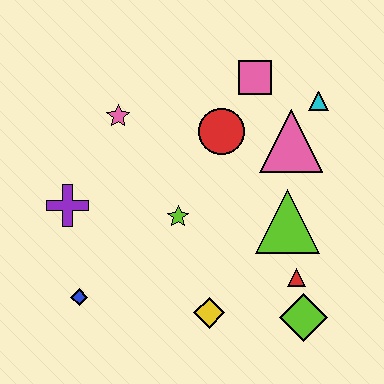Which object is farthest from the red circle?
The blue diamond is farthest from the red circle.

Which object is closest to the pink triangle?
The cyan triangle is closest to the pink triangle.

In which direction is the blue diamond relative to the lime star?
The blue diamond is to the left of the lime star.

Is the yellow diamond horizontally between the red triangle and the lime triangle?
No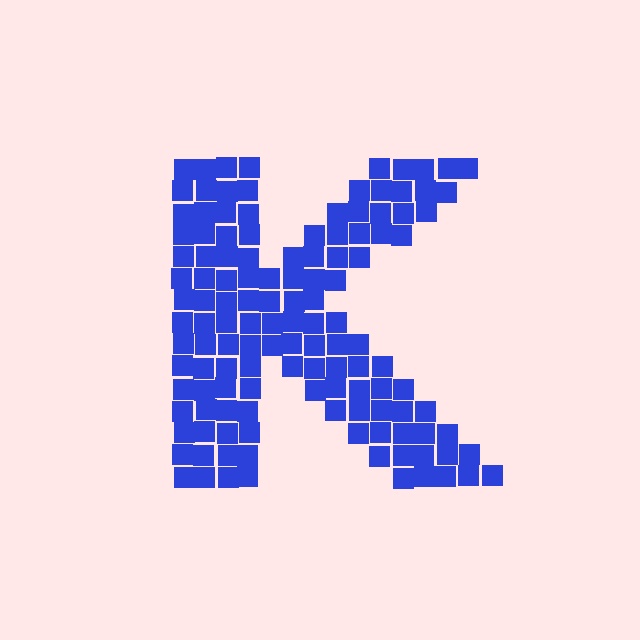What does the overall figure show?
The overall figure shows the letter K.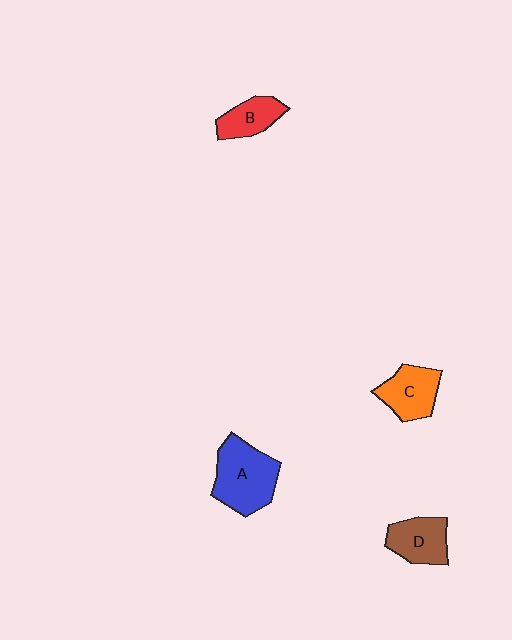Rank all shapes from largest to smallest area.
From largest to smallest: A (blue), C (orange), D (brown), B (red).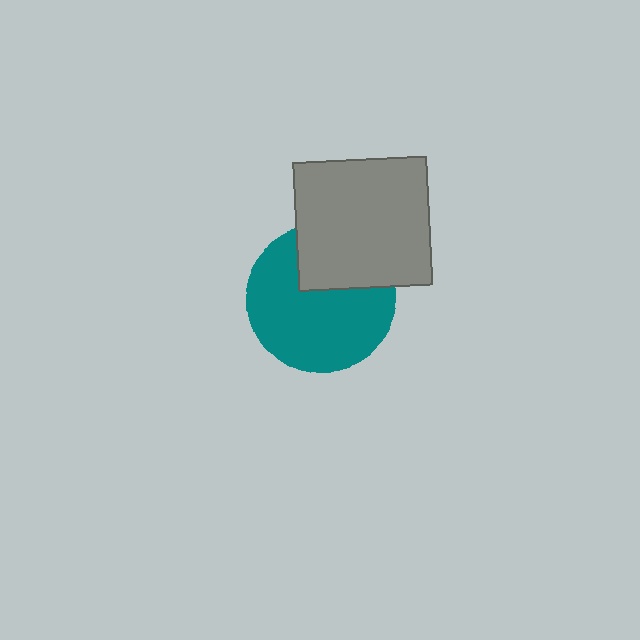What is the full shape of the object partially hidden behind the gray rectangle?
The partially hidden object is a teal circle.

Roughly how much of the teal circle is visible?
Most of it is visible (roughly 69%).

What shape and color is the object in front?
The object in front is a gray rectangle.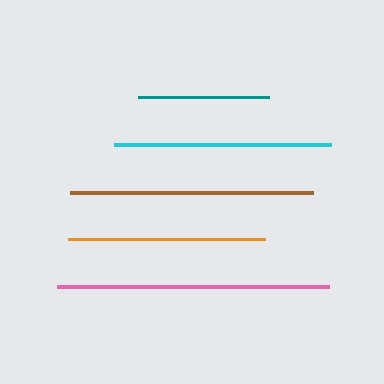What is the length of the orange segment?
The orange segment is approximately 197 pixels long.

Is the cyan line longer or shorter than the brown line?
The brown line is longer than the cyan line.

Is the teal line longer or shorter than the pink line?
The pink line is longer than the teal line.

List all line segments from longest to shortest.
From longest to shortest: pink, brown, cyan, orange, teal.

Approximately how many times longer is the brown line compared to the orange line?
The brown line is approximately 1.2 times the length of the orange line.